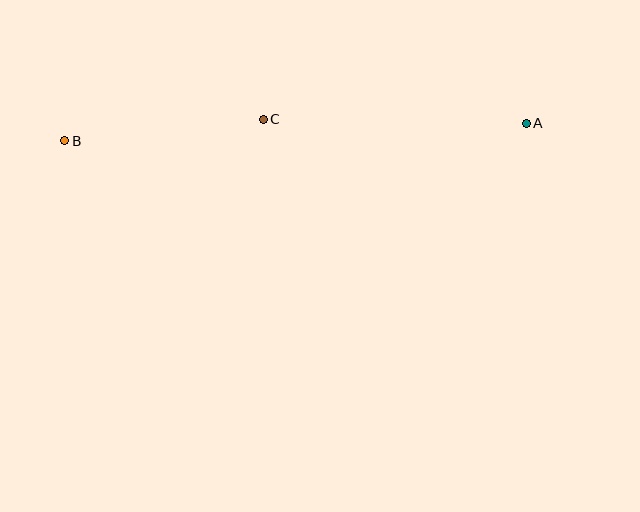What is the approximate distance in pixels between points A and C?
The distance between A and C is approximately 263 pixels.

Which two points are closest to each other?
Points B and C are closest to each other.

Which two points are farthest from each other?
Points A and B are farthest from each other.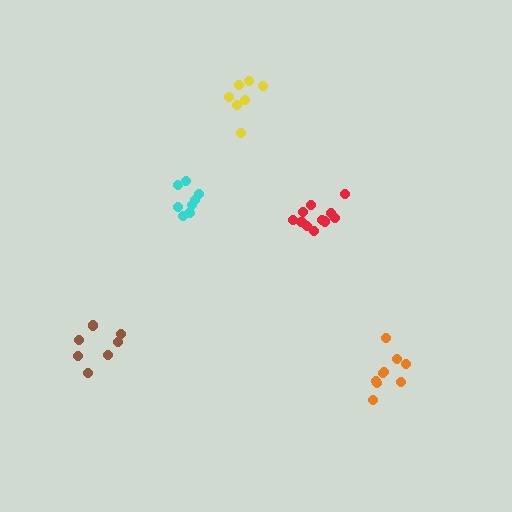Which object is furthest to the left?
The brown cluster is leftmost.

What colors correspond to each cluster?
The clusters are colored: red, cyan, orange, yellow, brown.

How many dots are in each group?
Group 1: 11 dots, Group 2: 8 dots, Group 3: 9 dots, Group 4: 7 dots, Group 5: 7 dots (42 total).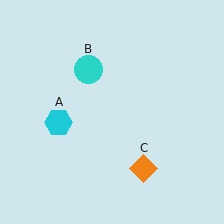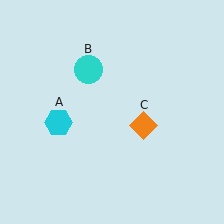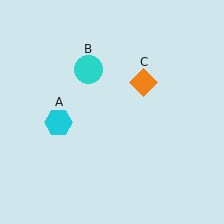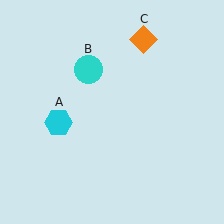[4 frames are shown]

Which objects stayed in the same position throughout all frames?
Cyan hexagon (object A) and cyan circle (object B) remained stationary.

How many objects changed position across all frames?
1 object changed position: orange diamond (object C).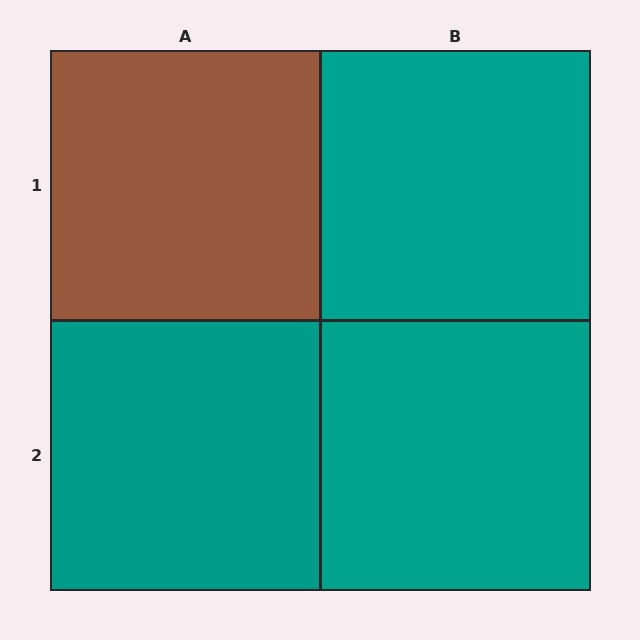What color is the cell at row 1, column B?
Teal.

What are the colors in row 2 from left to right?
Teal, teal.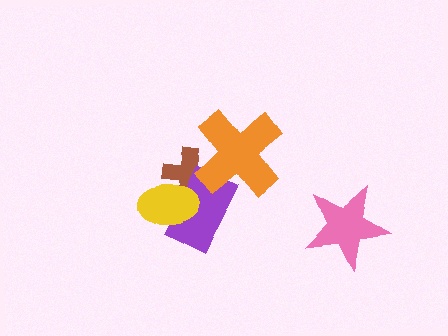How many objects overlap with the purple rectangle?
3 objects overlap with the purple rectangle.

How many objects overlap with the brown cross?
3 objects overlap with the brown cross.